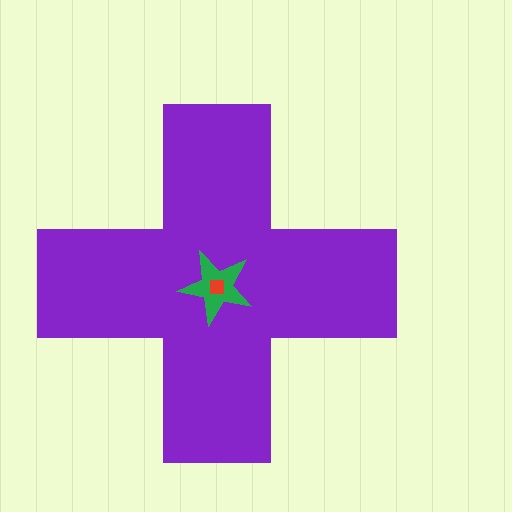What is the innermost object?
The red square.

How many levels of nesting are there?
3.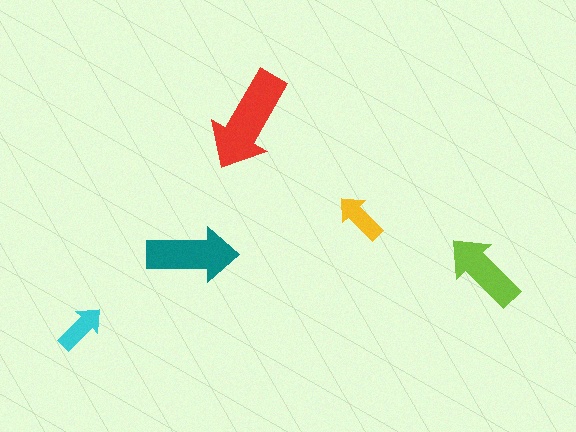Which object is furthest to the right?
The lime arrow is rightmost.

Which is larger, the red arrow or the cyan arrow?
The red one.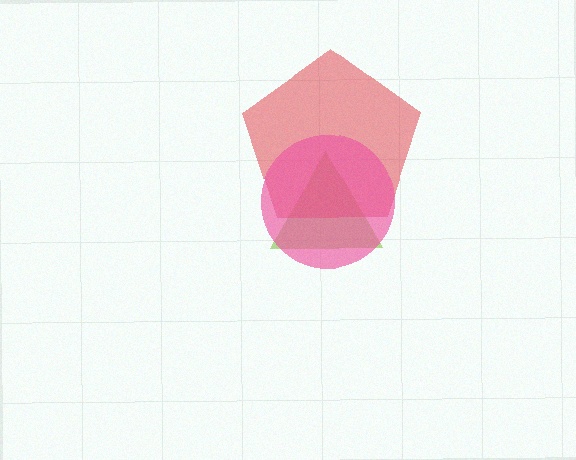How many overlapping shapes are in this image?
There are 3 overlapping shapes in the image.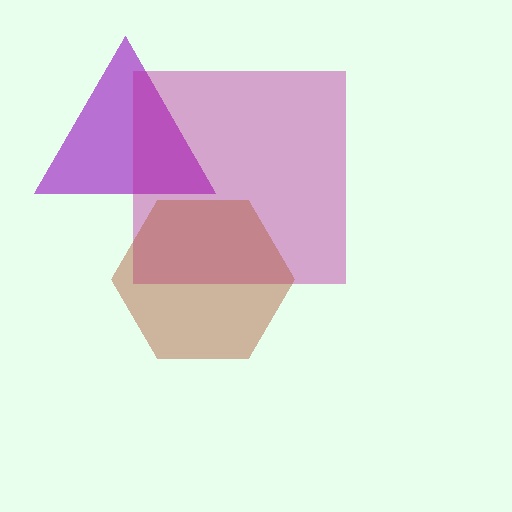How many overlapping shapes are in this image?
There are 3 overlapping shapes in the image.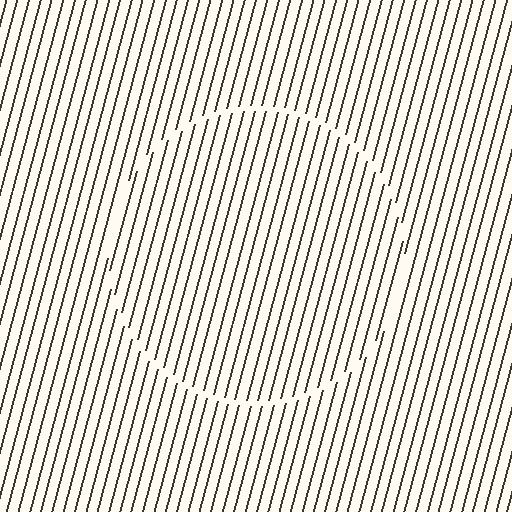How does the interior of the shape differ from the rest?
The interior of the shape contains the same grating, shifted by half a period — the contour is defined by the phase discontinuity where line-ends from the inner and outer gratings abut.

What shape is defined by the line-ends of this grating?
An illusory circle. The interior of the shape contains the same grating, shifted by half a period — the contour is defined by the phase discontinuity where line-ends from the inner and outer gratings abut.